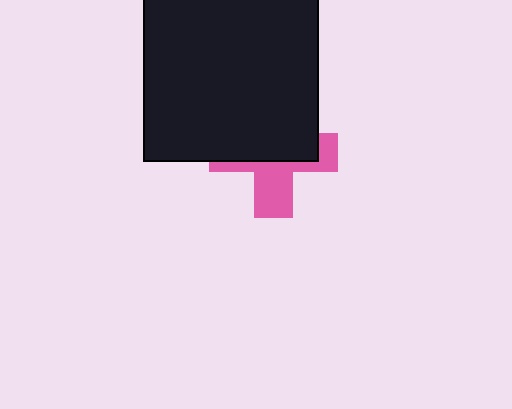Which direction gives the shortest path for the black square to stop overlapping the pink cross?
Moving up gives the shortest separation.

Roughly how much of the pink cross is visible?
A small part of it is visible (roughly 42%).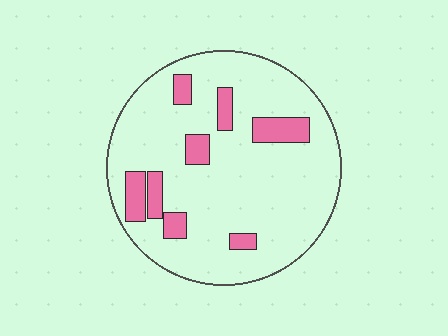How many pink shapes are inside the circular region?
8.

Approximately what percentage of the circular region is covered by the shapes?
Approximately 15%.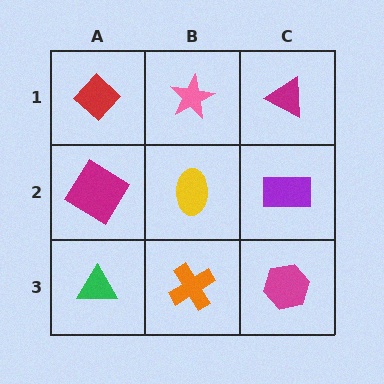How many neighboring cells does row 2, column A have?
3.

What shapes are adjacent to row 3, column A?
A magenta diamond (row 2, column A), an orange cross (row 3, column B).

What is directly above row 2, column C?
A magenta triangle.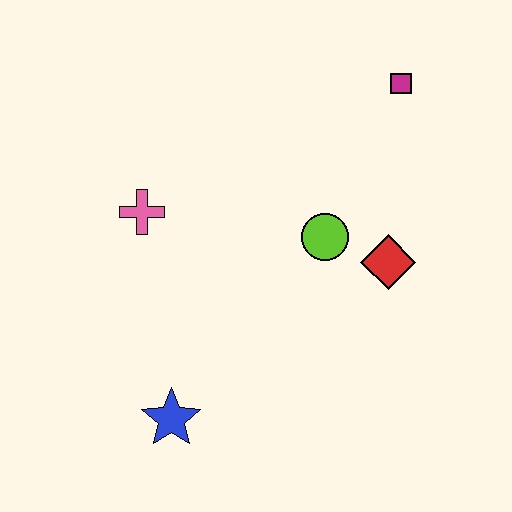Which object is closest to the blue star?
The pink cross is closest to the blue star.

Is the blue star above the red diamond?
No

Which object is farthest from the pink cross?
The magenta square is farthest from the pink cross.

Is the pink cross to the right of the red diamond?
No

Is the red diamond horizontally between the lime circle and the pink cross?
No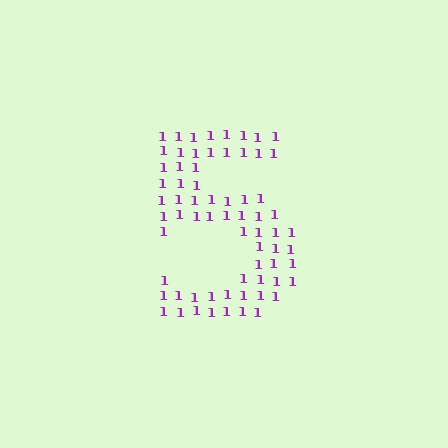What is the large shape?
The large shape is the digit 5.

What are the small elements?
The small elements are digit 1's.